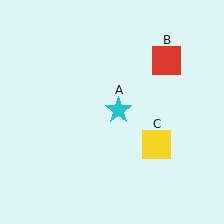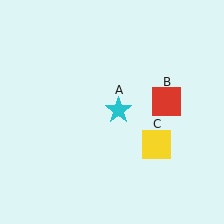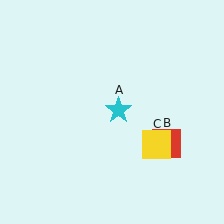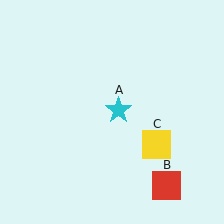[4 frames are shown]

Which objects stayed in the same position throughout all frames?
Cyan star (object A) and yellow square (object C) remained stationary.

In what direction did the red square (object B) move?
The red square (object B) moved down.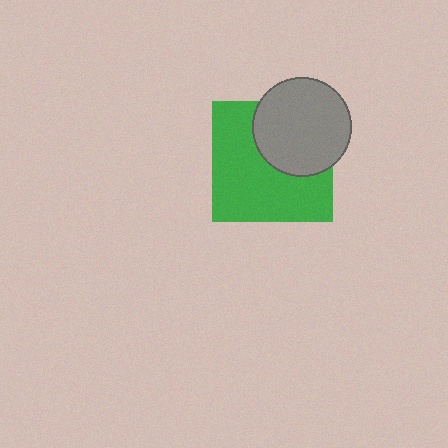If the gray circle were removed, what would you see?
You would see the complete green square.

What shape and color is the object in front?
The object in front is a gray circle.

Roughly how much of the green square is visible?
About half of it is visible (roughly 63%).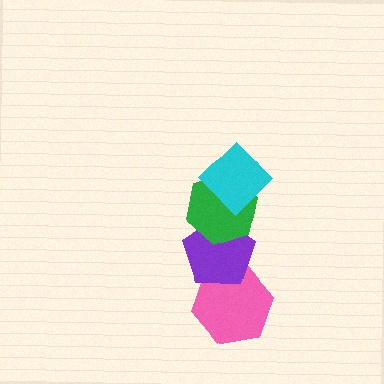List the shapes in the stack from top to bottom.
From top to bottom: the cyan diamond, the green hexagon, the purple pentagon, the pink hexagon.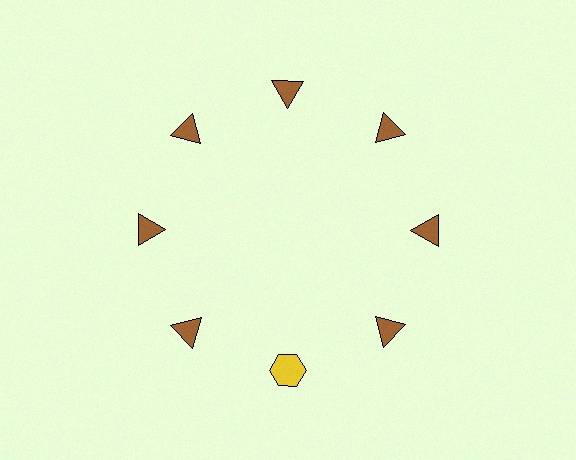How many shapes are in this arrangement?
There are 8 shapes arranged in a ring pattern.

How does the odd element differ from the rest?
It differs in both color (yellow instead of brown) and shape (hexagon instead of triangle).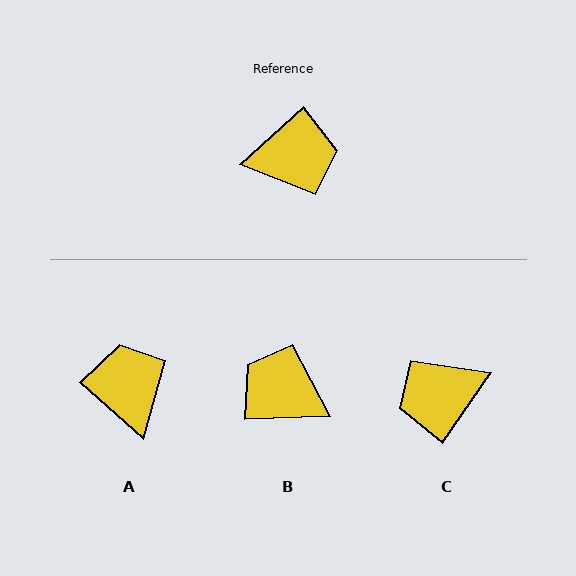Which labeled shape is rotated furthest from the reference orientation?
C, about 166 degrees away.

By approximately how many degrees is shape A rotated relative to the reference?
Approximately 96 degrees counter-clockwise.